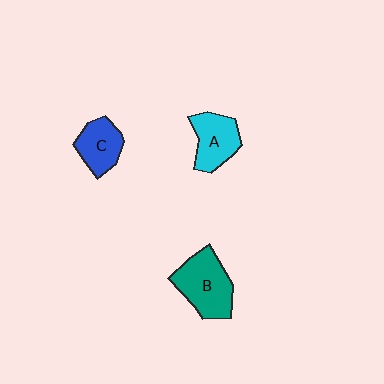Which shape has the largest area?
Shape B (teal).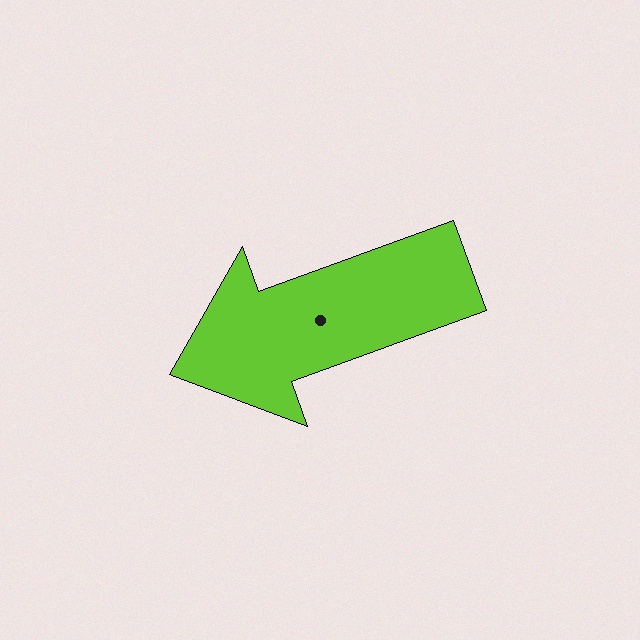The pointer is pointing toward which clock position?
Roughly 8 o'clock.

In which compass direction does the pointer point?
West.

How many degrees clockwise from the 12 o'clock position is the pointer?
Approximately 250 degrees.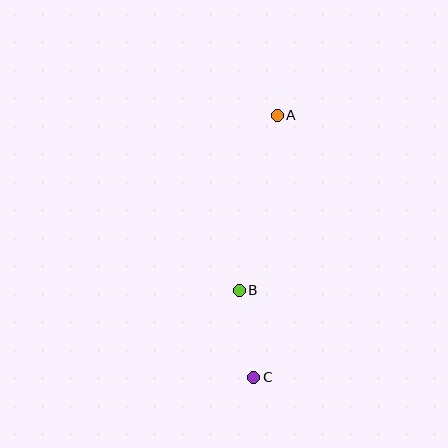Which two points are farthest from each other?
Points A and C are farthest from each other.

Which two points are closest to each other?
Points B and C are closest to each other.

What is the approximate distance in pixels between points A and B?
The distance between A and B is approximately 179 pixels.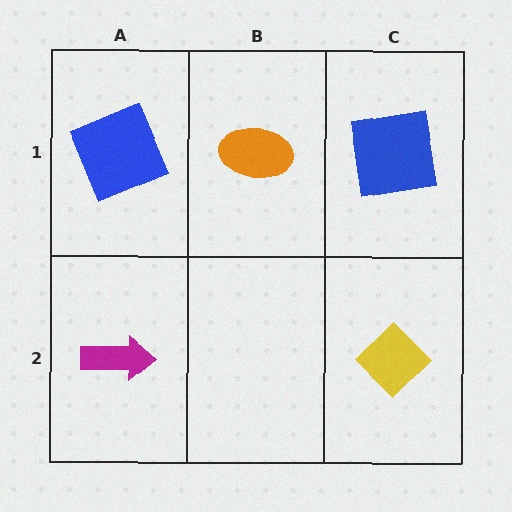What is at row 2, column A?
A magenta arrow.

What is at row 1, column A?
A blue square.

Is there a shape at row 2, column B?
No, that cell is empty.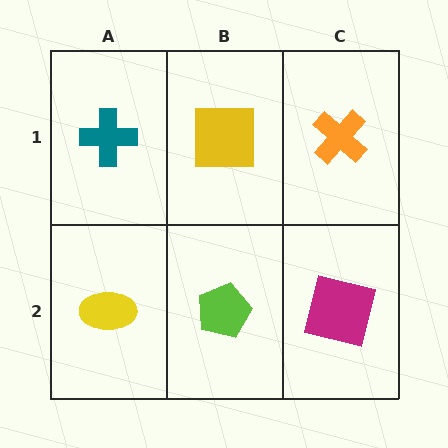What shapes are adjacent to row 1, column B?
A lime pentagon (row 2, column B), a teal cross (row 1, column A), an orange cross (row 1, column C).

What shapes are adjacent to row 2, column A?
A teal cross (row 1, column A), a lime pentagon (row 2, column B).